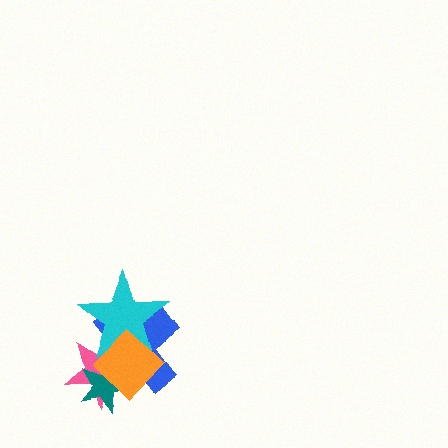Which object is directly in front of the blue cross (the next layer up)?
The pink star is directly in front of the blue cross.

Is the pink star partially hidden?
Yes, it is partially covered by another shape.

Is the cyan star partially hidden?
Yes, it is partially covered by another shape.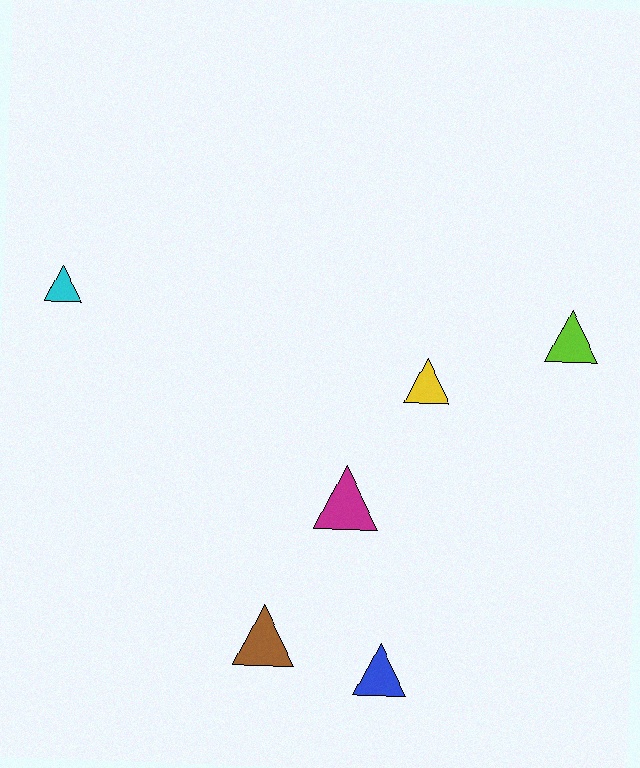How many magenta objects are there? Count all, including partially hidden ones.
There is 1 magenta object.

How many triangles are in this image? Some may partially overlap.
There are 6 triangles.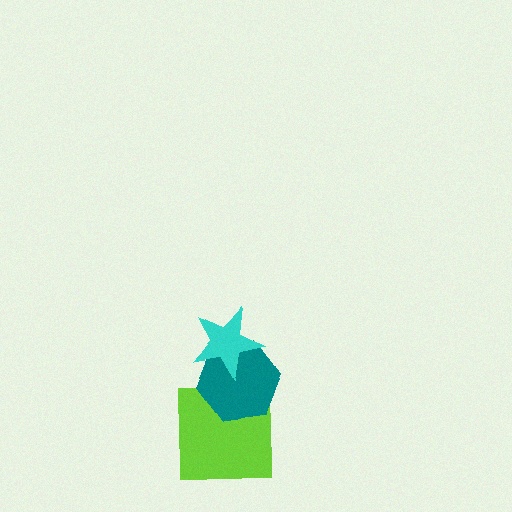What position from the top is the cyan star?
The cyan star is 1st from the top.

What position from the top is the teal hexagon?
The teal hexagon is 2nd from the top.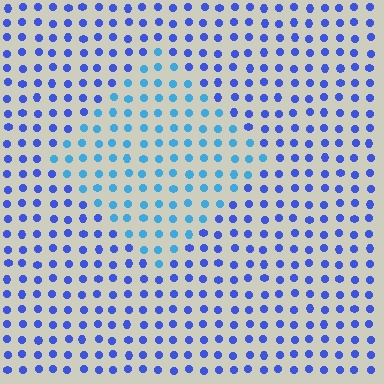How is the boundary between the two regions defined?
The boundary is defined purely by a slight shift in hue (about 32 degrees). Spacing, size, and orientation are identical on both sides.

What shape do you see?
I see a diamond.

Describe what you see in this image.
The image is filled with small blue elements in a uniform arrangement. A diamond-shaped region is visible where the elements are tinted to a slightly different hue, forming a subtle color boundary.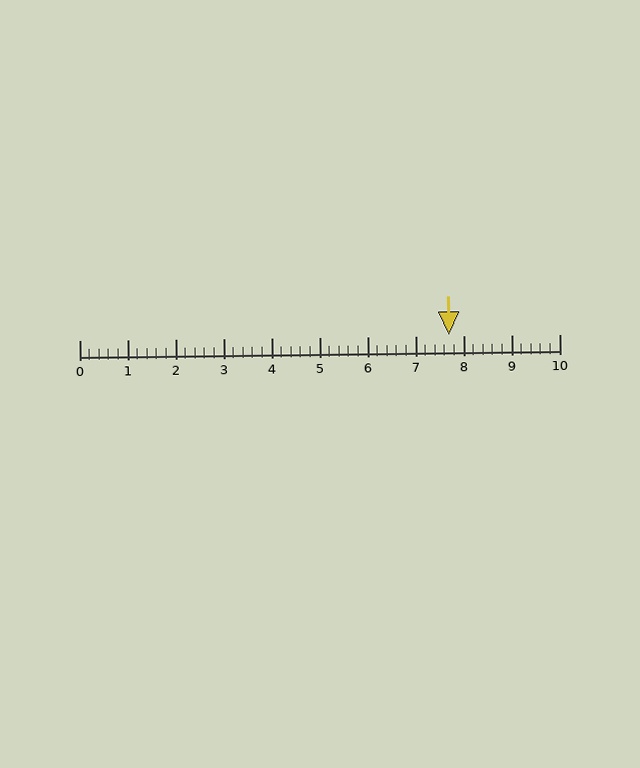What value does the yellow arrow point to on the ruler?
The yellow arrow points to approximately 7.7.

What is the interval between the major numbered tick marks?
The major tick marks are spaced 1 units apart.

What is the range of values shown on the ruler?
The ruler shows values from 0 to 10.